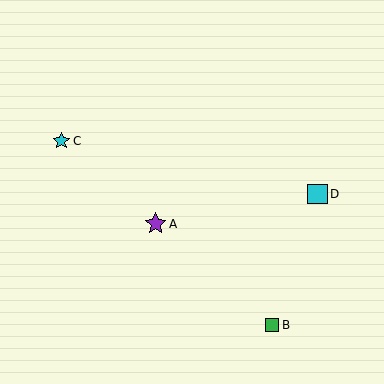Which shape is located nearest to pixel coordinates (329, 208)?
The cyan square (labeled D) at (317, 194) is nearest to that location.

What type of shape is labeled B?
Shape B is a green square.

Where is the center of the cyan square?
The center of the cyan square is at (317, 194).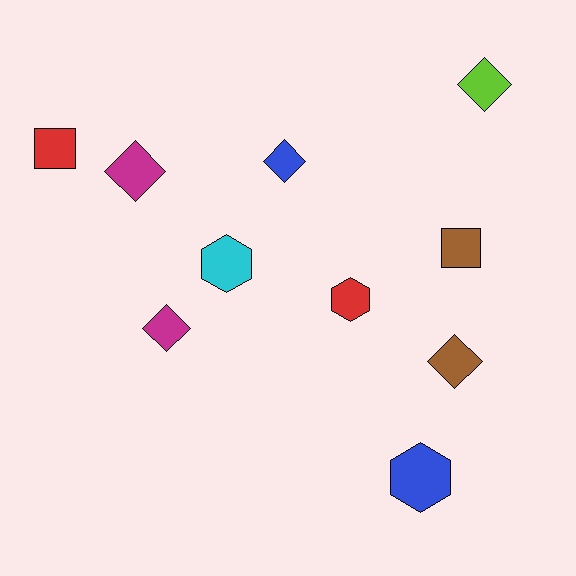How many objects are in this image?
There are 10 objects.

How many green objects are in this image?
There are no green objects.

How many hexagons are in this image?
There are 3 hexagons.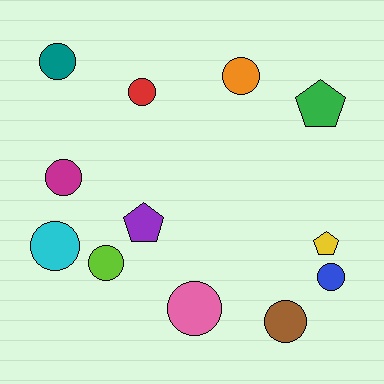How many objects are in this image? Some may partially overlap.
There are 12 objects.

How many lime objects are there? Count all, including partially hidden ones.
There is 1 lime object.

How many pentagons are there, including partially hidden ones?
There are 3 pentagons.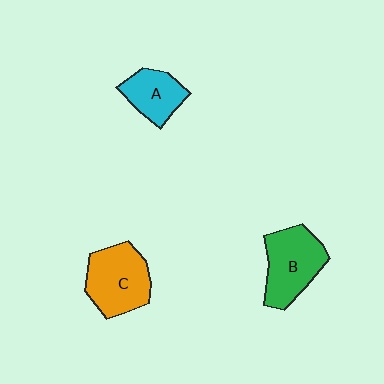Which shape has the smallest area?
Shape A (cyan).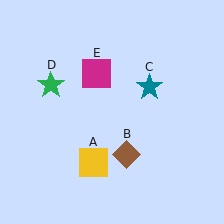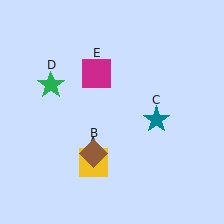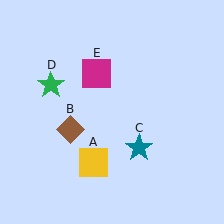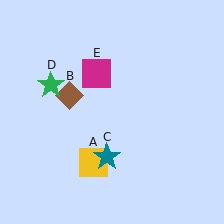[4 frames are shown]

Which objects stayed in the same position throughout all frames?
Yellow square (object A) and green star (object D) and magenta square (object E) remained stationary.